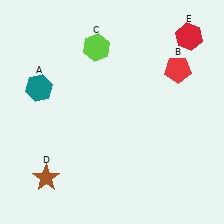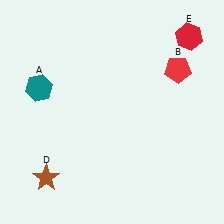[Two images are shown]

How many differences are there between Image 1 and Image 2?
There is 1 difference between the two images.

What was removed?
The lime hexagon (C) was removed in Image 2.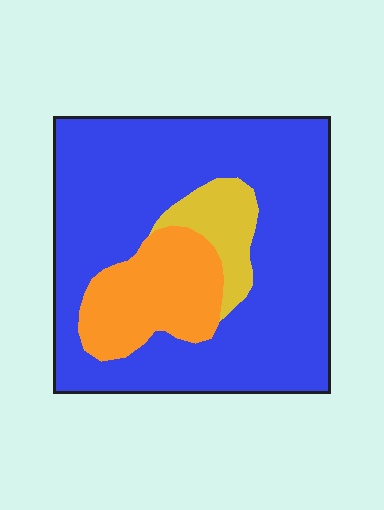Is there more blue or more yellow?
Blue.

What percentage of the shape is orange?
Orange covers about 20% of the shape.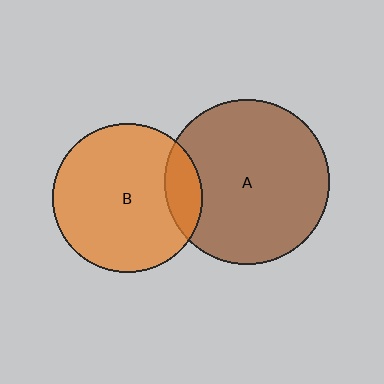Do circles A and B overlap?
Yes.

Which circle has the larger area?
Circle A (brown).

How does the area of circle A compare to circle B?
Approximately 1.2 times.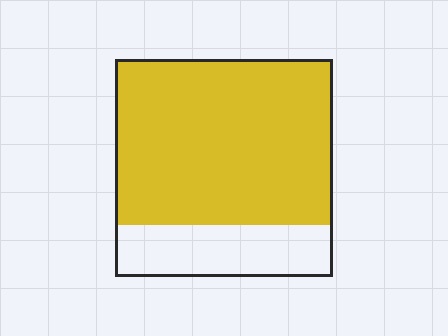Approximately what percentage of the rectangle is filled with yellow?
Approximately 75%.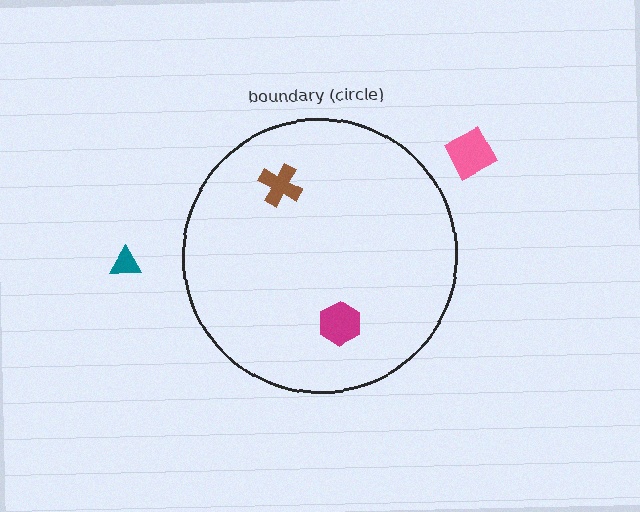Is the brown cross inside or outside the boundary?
Inside.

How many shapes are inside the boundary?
2 inside, 2 outside.